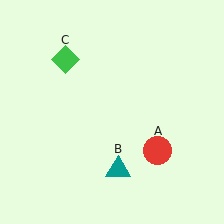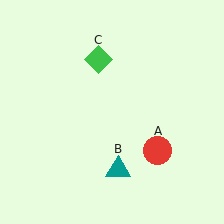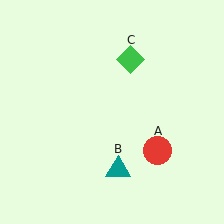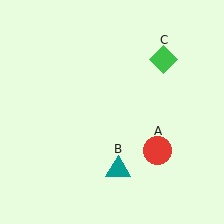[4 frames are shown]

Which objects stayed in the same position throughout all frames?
Red circle (object A) and teal triangle (object B) remained stationary.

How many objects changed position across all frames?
1 object changed position: green diamond (object C).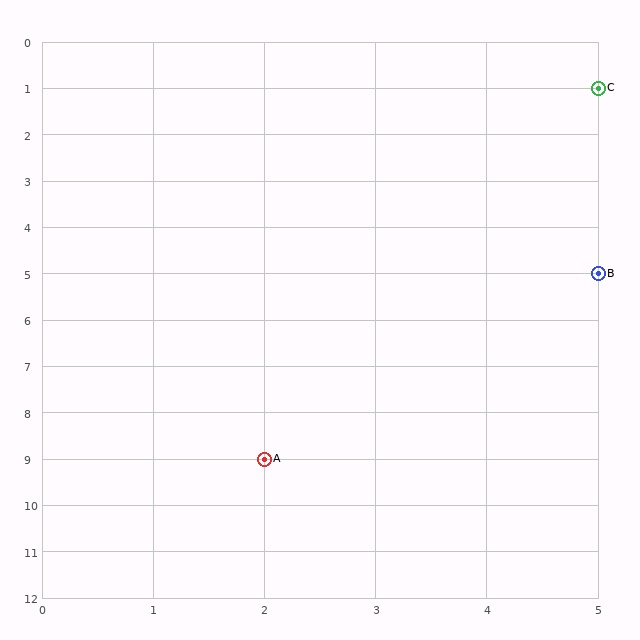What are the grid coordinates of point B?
Point B is at grid coordinates (5, 5).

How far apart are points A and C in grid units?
Points A and C are 3 columns and 8 rows apart (about 8.5 grid units diagonally).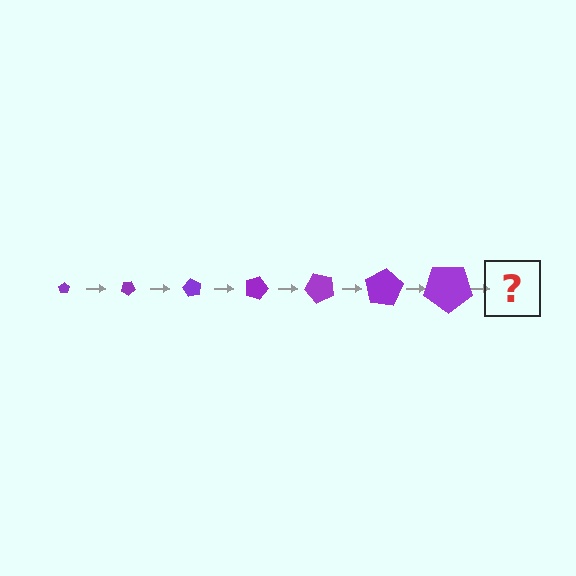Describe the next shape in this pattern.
It should be a pentagon, larger than the previous one and rotated 210 degrees from the start.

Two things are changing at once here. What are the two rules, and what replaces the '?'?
The two rules are that the pentagon grows larger each step and it rotates 30 degrees each step. The '?' should be a pentagon, larger than the previous one and rotated 210 degrees from the start.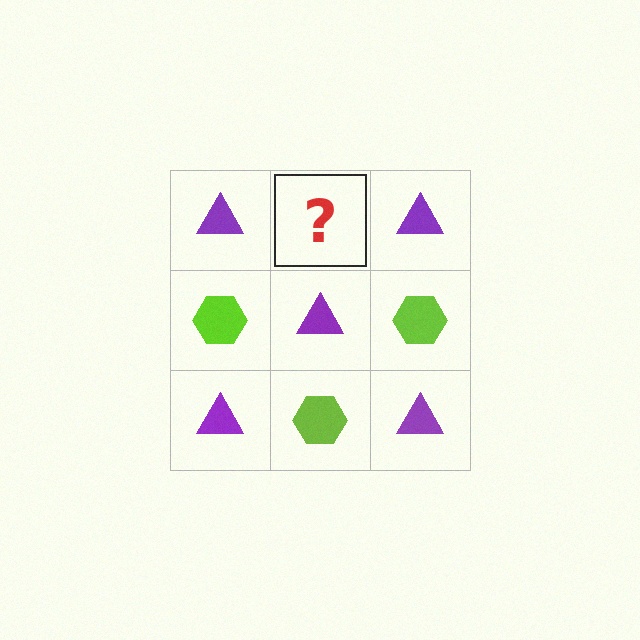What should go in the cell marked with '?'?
The missing cell should contain a lime hexagon.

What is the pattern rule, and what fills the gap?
The rule is that it alternates purple triangle and lime hexagon in a checkerboard pattern. The gap should be filled with a lime hexagon.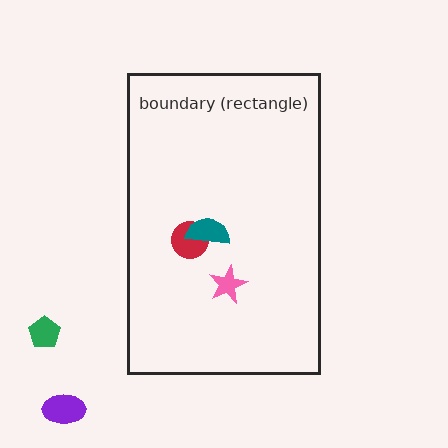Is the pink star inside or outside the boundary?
Inside.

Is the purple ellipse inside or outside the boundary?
Outside.